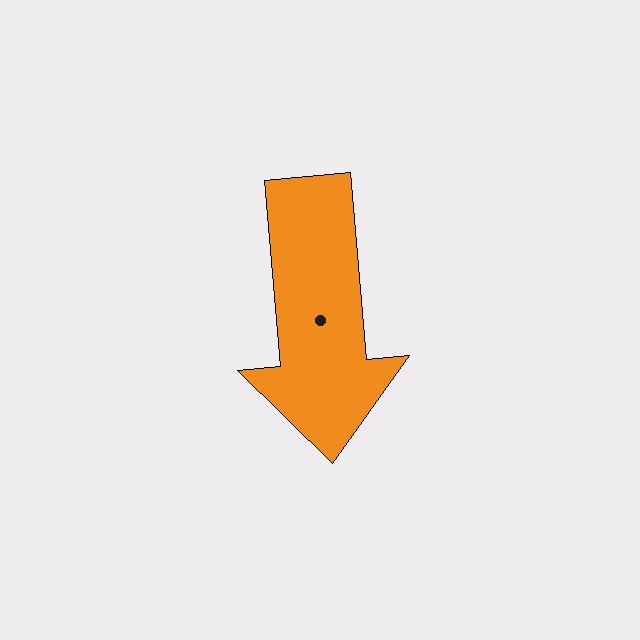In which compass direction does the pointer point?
South.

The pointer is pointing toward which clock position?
Roughly 6 o'clock.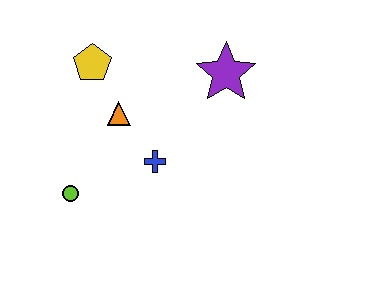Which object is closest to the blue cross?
The orange triangle is closest to the blue cross.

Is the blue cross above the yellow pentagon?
No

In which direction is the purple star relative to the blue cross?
The purple star is above the blue cross.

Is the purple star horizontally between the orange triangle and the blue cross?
No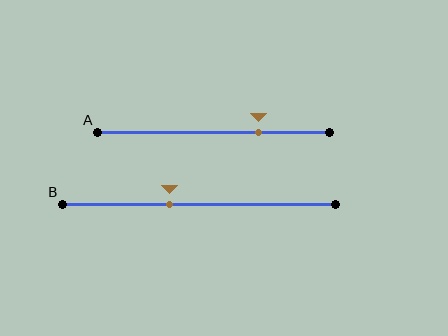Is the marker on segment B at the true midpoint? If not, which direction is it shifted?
No, the marker on segment B is shifted to the left by about 11% of the segment length.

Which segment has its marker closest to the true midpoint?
Segment B has its marker closest to the true midpoint.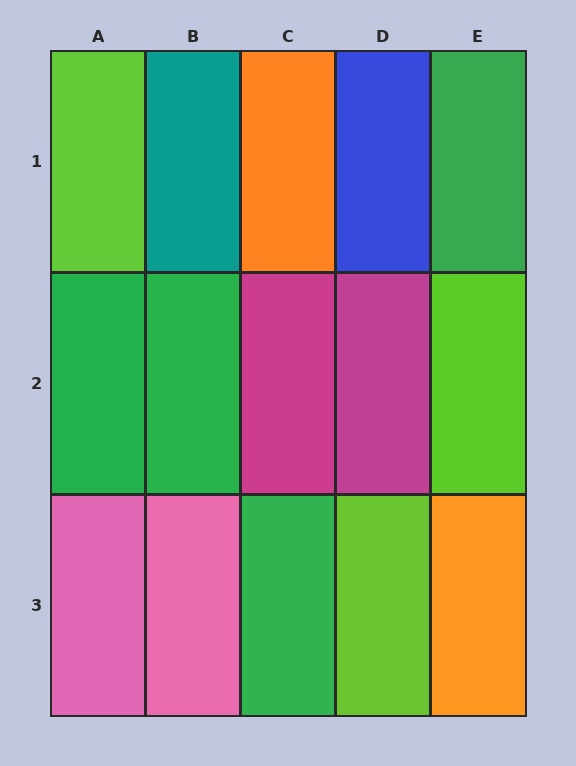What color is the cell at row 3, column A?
Pink.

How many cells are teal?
1 cell is teal.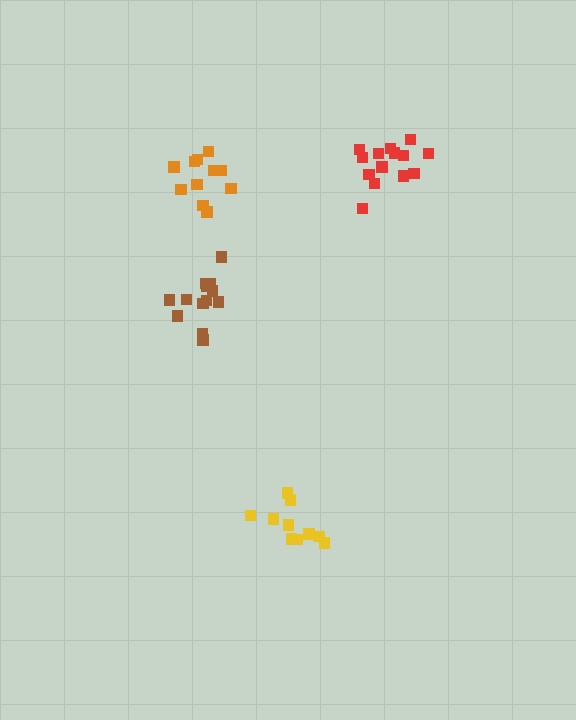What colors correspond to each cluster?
The clusters are colored: red, orange, brown, yellow.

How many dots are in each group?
Group 1: 14 dots, Group 2: 11 dots, Group 3: 13 dots, Group 4: 10 dots (48 total).